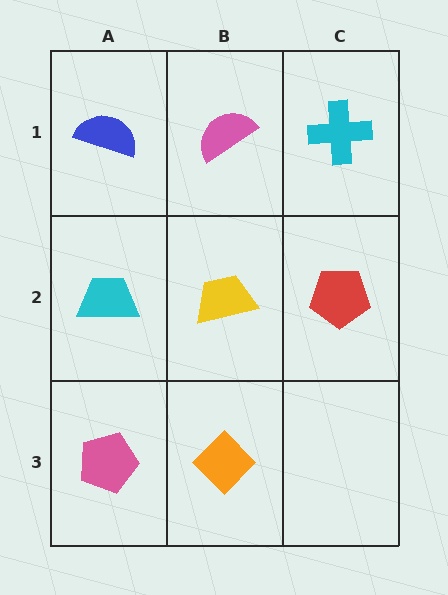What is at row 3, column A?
A pink pentagon.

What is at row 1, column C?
A cyan cross.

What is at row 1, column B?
A pink semicircle.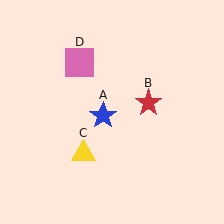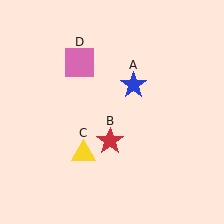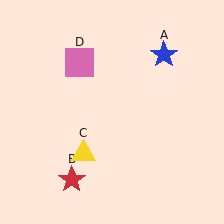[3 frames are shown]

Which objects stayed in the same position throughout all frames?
Yellow triangle (object C) and pink square (object D) remained stationary.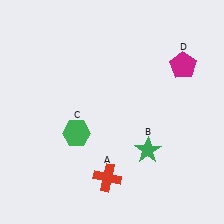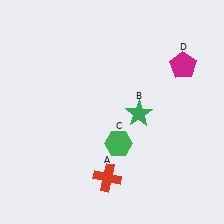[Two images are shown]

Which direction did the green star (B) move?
The green star (B) moved up.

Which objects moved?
The objects that moved are: the green star (B), the green hexagon (C).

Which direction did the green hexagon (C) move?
The green hexagon (C) moved right.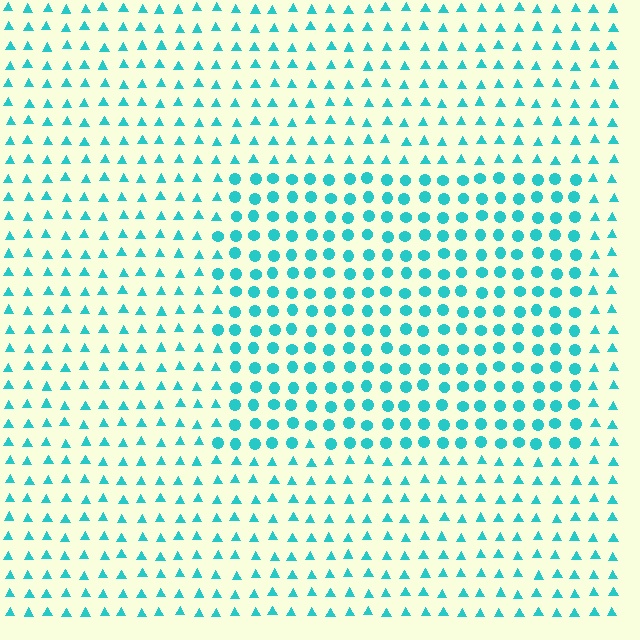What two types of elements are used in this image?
The image uses circles inside the rectangle region and triangles outside it.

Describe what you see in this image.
The image is filled with small cyan elements arranged in a uniform grid. A rectangle-shaped region contains circles, while the surrounding area contains triangles. The boundary is defined purely by the change in element shape.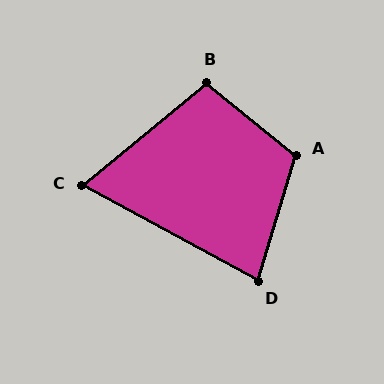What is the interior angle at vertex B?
Approximately 101 degrees (obtuse).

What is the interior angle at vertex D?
Approximately 79 degrees (acute).